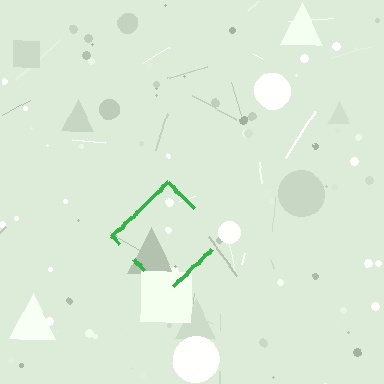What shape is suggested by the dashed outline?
The dashed outline suggests a diamond.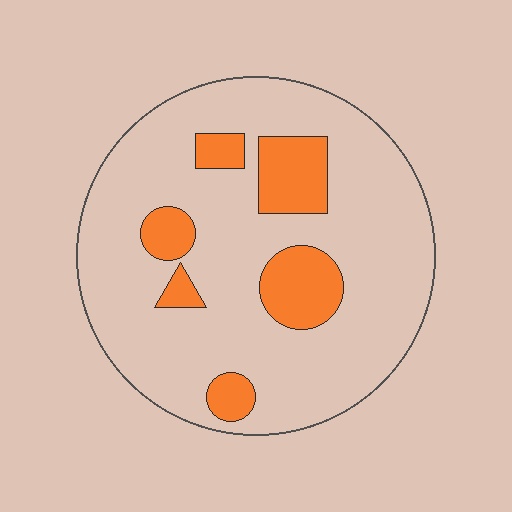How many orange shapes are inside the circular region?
6.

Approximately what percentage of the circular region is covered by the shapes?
Approximately 20%.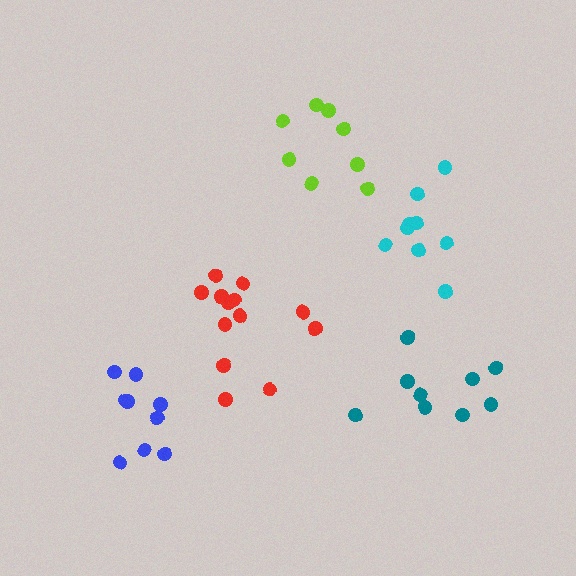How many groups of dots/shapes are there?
There are 5 groups.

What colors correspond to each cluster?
The clusters are colored: red, lime, teal, cyan, blue.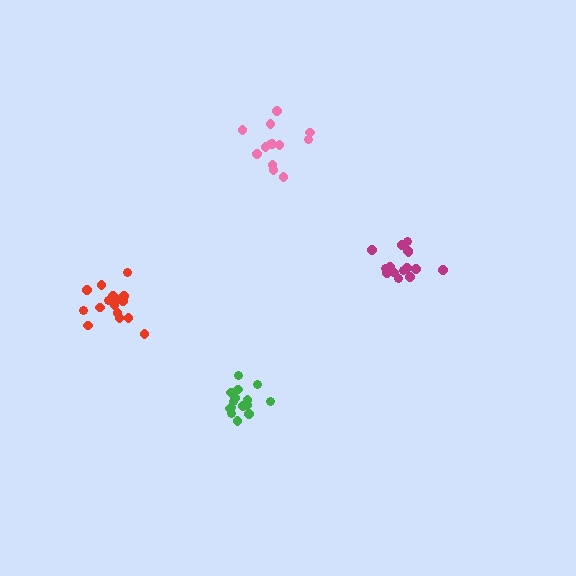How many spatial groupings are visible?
There are 4 spatial groupings.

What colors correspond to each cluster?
The clusters are colored: magenta, green, red, pink.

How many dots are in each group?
Group 1: 15 dots, Group 2: 15 dots, Group 3: 16 dots, Group 4: 13 dots (59 total).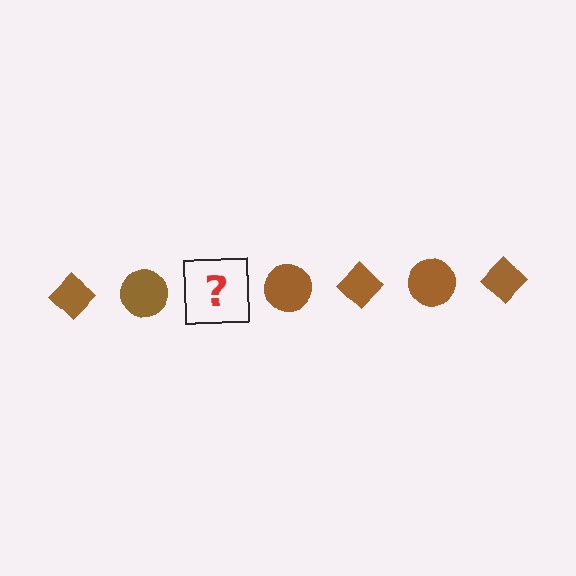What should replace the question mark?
The question mark should be replaced with a brown diamond.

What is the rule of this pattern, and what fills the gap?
The rule is that the pattern cycles through diamond, circle shapes in brown. The gap should be filled with a brown diamond.